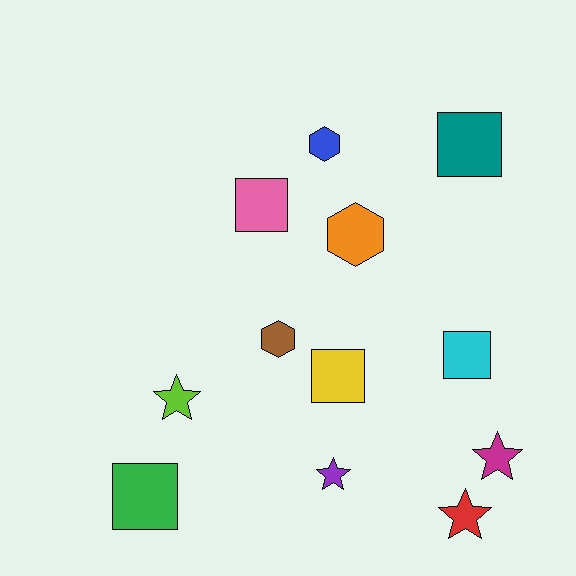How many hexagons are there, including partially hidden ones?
There are 3 hexagons.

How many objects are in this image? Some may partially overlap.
There are 12 objects.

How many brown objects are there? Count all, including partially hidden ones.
There is 1 brown object.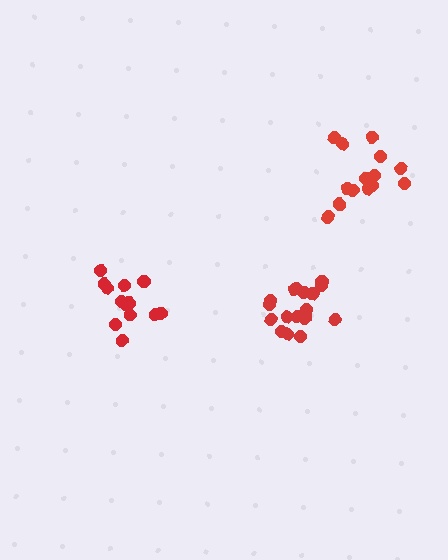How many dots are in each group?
Group 1: 18 dots, Group 2: 14 dots, Group 3: 13 dots (45 total).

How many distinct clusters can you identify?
There are 3 distinct clusters.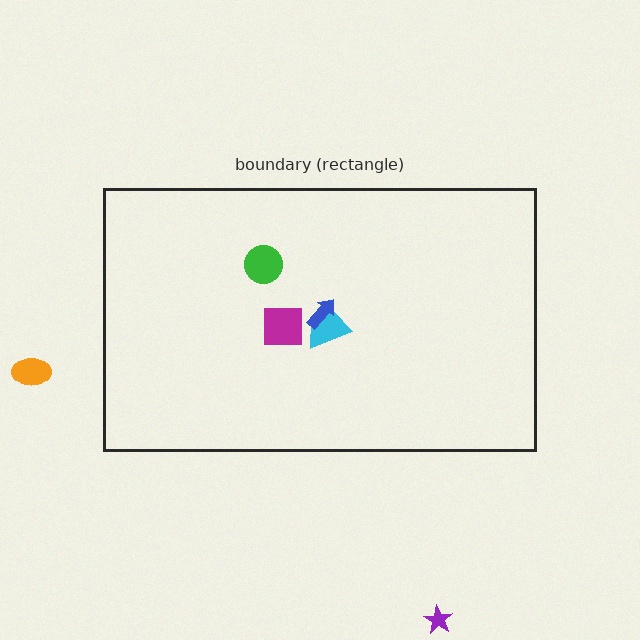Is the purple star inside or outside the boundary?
Outside.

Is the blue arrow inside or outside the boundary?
Inside.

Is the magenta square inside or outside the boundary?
Inside.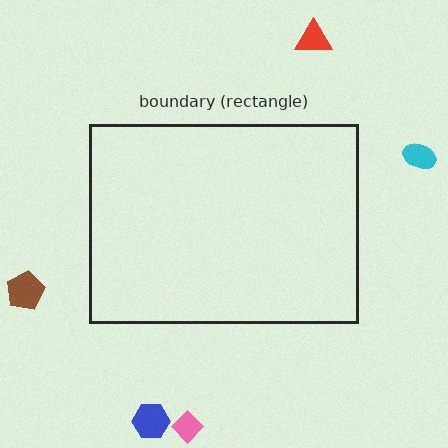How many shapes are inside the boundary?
0 inside, 5 outside.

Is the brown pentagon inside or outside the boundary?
Outside.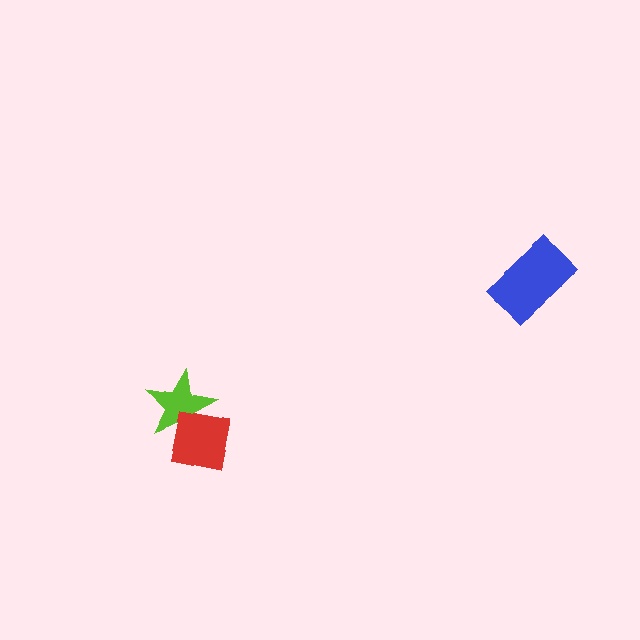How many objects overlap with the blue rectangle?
0 objects overlap with the blue rectangle.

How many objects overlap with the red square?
1 object overlaps with the red square.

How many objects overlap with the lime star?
1 object overlaps with the lime star.